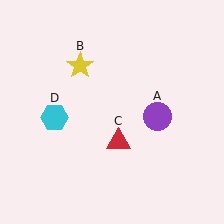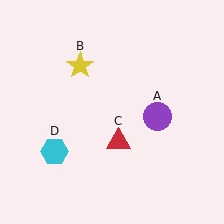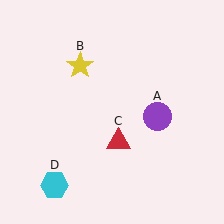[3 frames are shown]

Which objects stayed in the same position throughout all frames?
Purple circle (object A) and yellow star (object B) and red triangle (object C) remained stationary.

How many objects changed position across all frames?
1 object changed position: cyan hexagon (object D).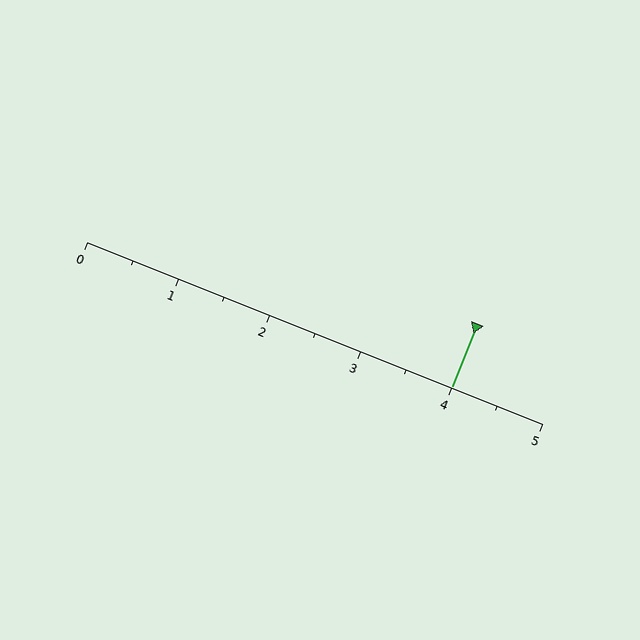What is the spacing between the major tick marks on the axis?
The major ticks are spaced 1 apart.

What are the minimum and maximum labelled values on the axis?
The axis runs from 0 to 5.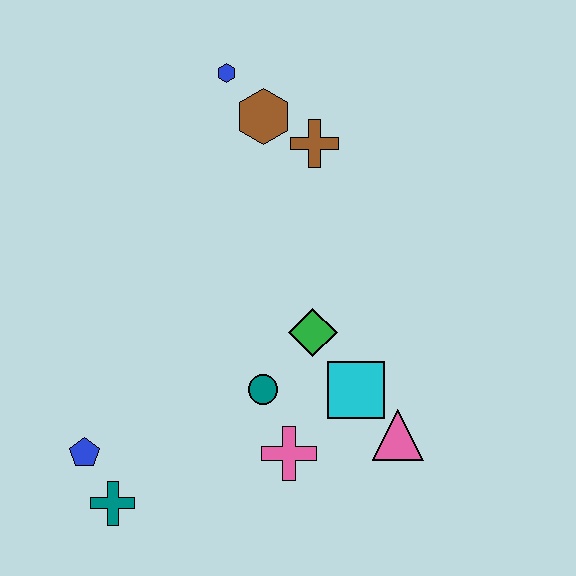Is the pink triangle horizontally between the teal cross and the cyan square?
No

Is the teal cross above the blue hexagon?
No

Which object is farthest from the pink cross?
The blue hexagon is farthest from the pink cross.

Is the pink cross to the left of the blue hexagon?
No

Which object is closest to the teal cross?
The blue pentagon is closest to the teal cross.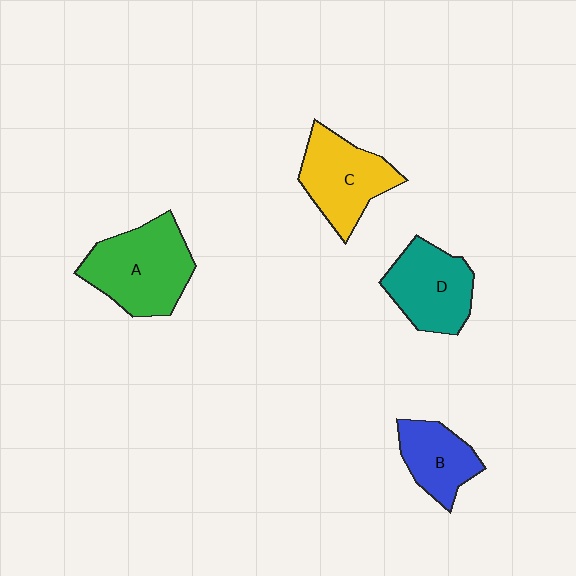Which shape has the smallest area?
Shape B (blue).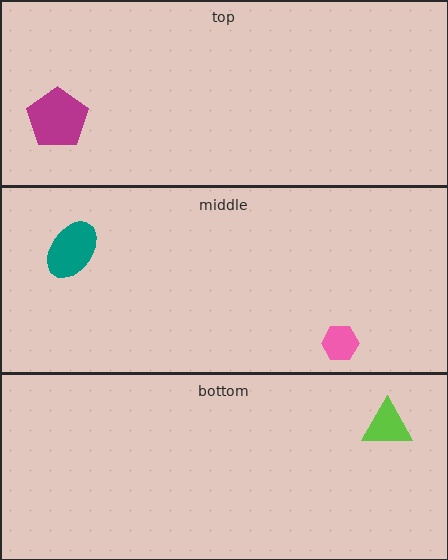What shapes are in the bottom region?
The lime triangle.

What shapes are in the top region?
The magenta pentagon.